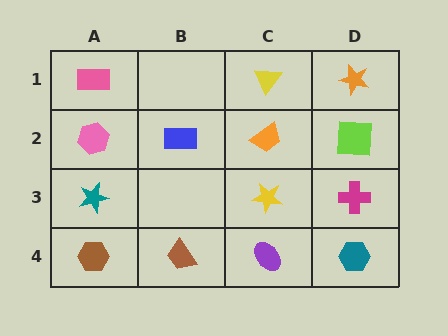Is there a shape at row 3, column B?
No, that cell is empty.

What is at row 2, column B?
A blue rectangle.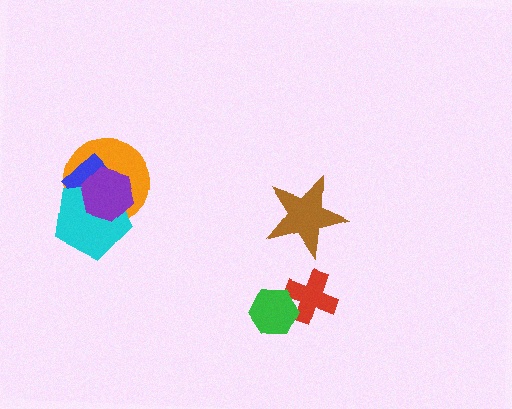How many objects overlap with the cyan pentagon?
3 objects overlap with the cyan pentagon.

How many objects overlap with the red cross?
1 object overlaps with the red cross.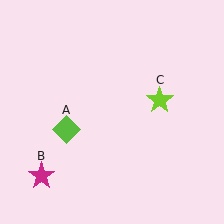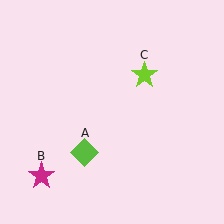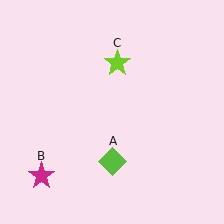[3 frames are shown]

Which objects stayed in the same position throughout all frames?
Magenta star (object B) remained stationary.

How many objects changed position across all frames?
2 objects changed position: lime diamond (object A), lime star (object C).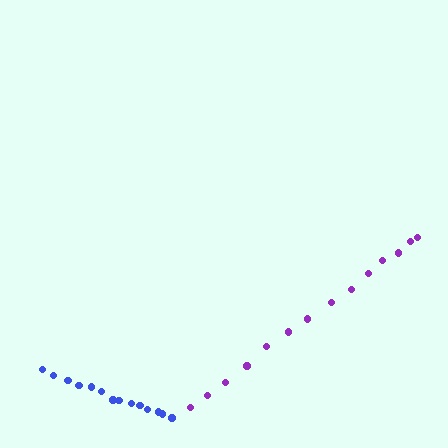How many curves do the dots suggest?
There are 2 distinct paths.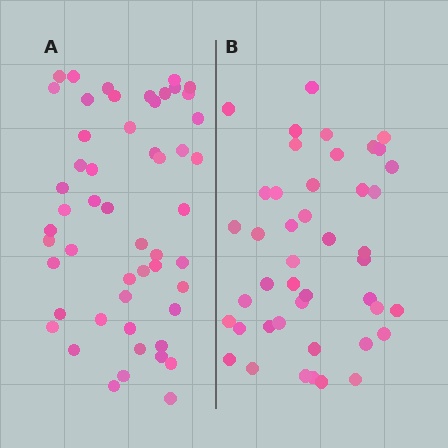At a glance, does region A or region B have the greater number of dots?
Region A (the left region) has more dots.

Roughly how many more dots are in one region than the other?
Region A has roughly 8 or so more dots than region B.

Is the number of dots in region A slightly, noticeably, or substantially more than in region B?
Region A has only slightly more — the two regions are fairly close. The ratio is roughly 1.2 to 1.